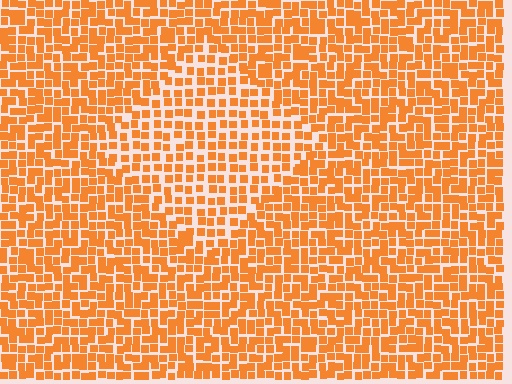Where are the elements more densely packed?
The elements are more densely packed outside the diamond boundary.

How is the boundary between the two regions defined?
The boundary is defined by a change in element density (approximately 1.5x ratio). All elements are the same color, size, and shape.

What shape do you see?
I see a diamond.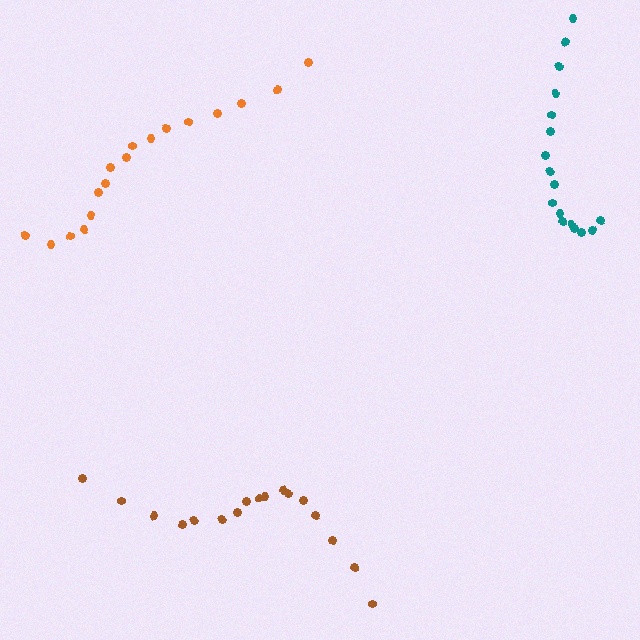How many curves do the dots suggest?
There are 3 distinct paths.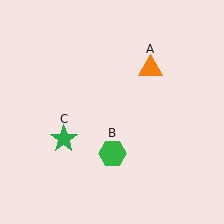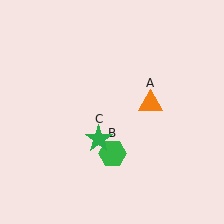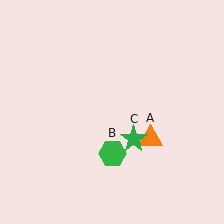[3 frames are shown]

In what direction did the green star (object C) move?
The green star (object C) moved right.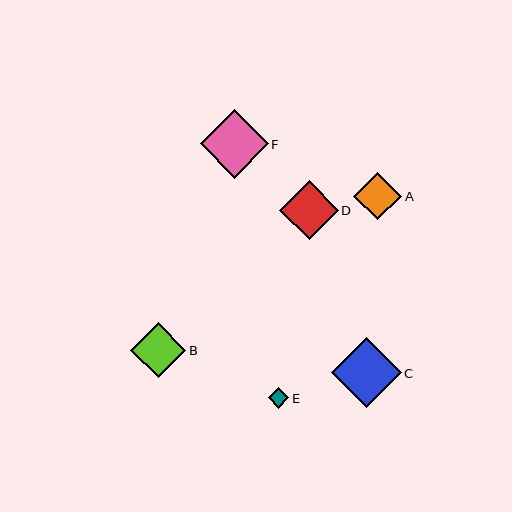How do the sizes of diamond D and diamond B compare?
Diamond D and diamond B are approximately the same size.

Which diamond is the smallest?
Diamond E is the smallest with a size of approximately 20 pixels.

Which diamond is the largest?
Diamond C is the largest with a size of approximately 70 pixels.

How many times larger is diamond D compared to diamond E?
Diamond D is approximately 2.9 times the size of diamond E.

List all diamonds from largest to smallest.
From largest to smallest: C, F, D, B, A, E.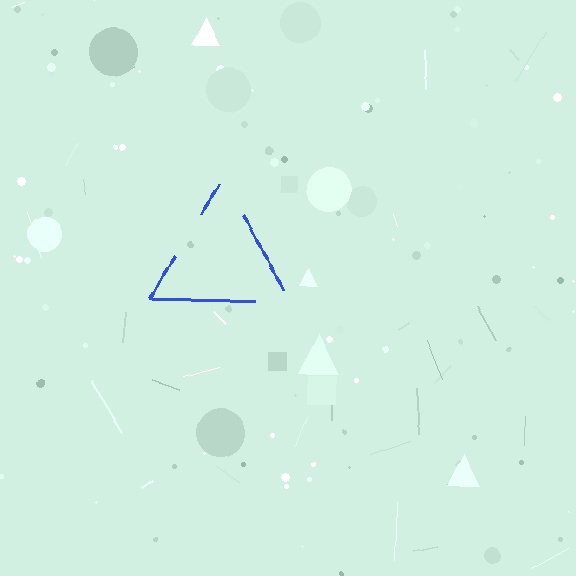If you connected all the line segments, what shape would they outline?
They would outline a triangle.